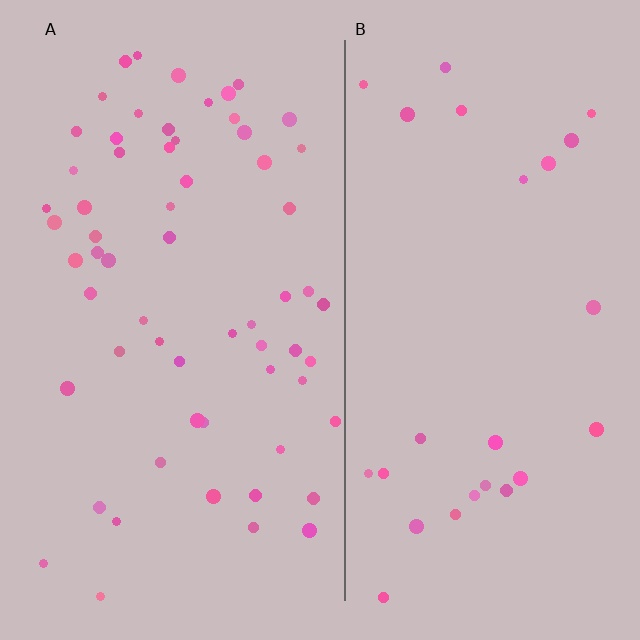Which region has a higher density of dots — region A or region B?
A (the left).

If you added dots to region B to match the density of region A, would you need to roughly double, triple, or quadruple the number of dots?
Approximately double.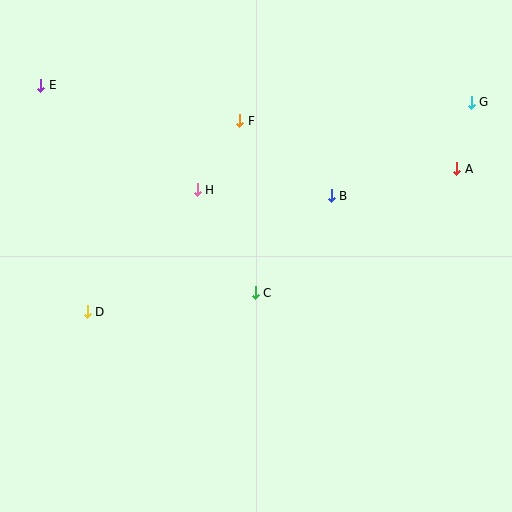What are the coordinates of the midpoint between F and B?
The midpoint between F and B is at (285, 158).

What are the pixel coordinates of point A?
Point A is at (457, 169).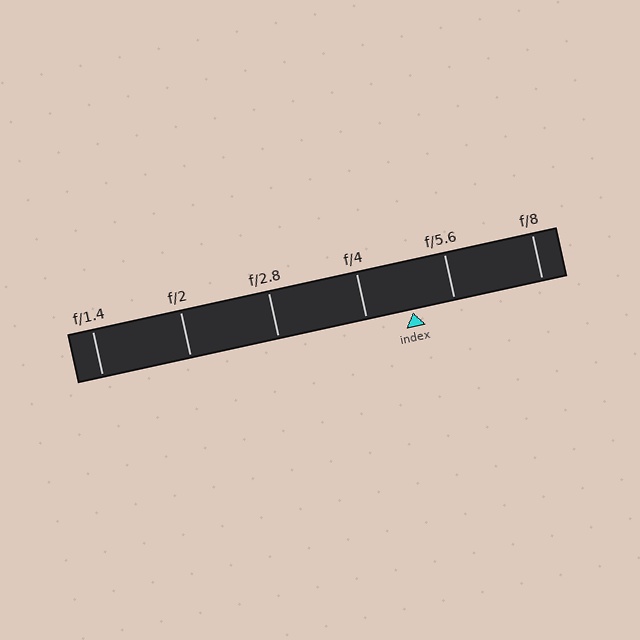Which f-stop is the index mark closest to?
The index mark is closest to f/5.6.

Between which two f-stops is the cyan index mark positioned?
The index mark is between f/4 and f/5.6.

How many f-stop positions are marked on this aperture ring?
There are 6 f-stop positions marked.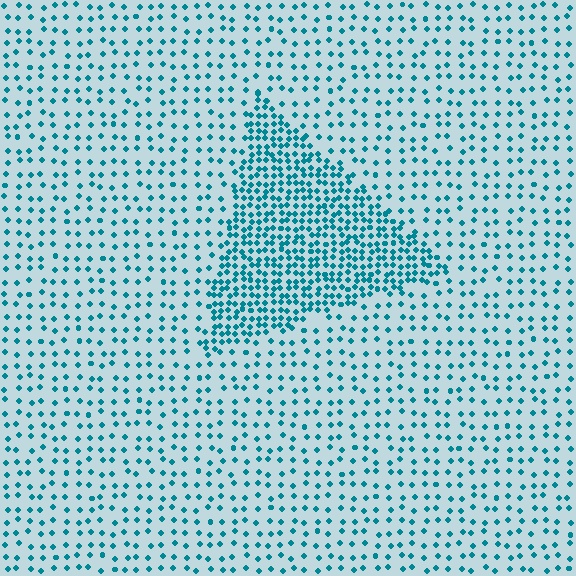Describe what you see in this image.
The image contains small teal elements arranged at two different densities. A triangle-shaped region is visible where the elements are more densely packed than the surrounding area.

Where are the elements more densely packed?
The elements are more densely packed inside the triangle boundary.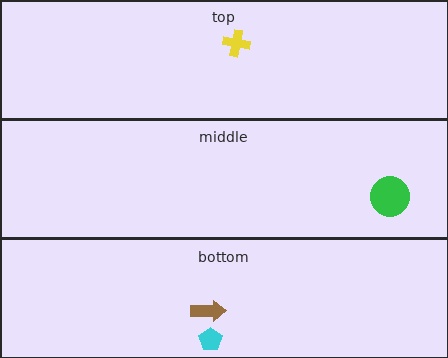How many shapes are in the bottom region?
2.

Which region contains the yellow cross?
The top region.